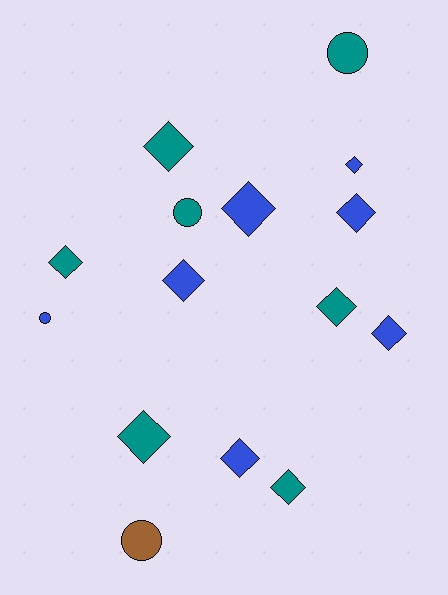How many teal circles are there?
There are 2 teal circles.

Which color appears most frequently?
Blue, with 7 objects.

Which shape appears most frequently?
Diamond, with 11 objects.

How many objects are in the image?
There are 15 objects.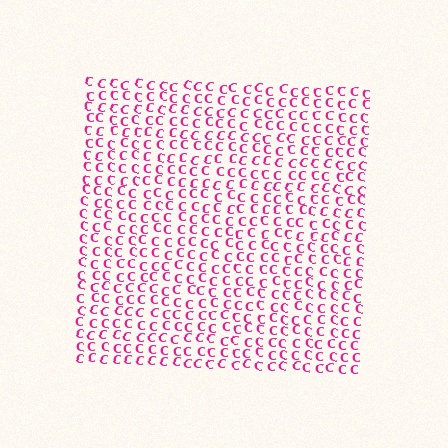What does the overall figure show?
The overall figure shows a square.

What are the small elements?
The small elements are letter C's.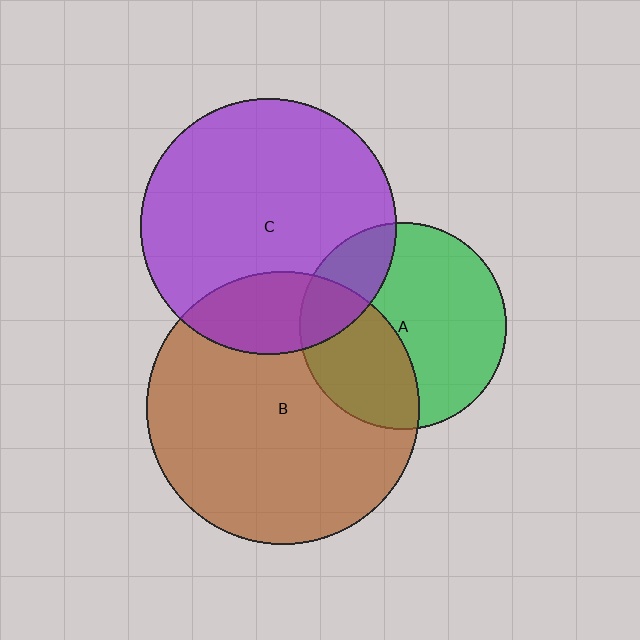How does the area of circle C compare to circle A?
Approximately 1.5 times.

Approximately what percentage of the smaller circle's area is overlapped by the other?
Approximately 20%.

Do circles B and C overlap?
Yes.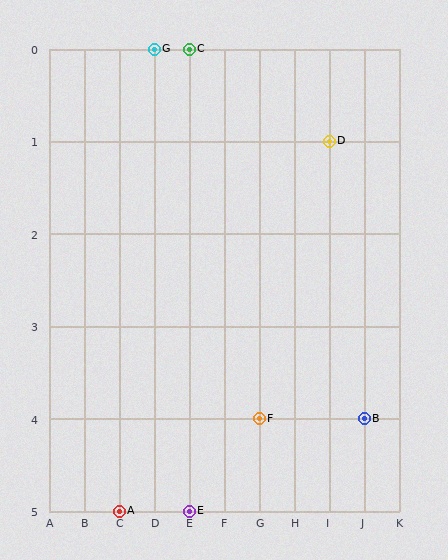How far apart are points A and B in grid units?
Points A and B are 7 columns and 1 row apart (about 7.1 grid units diagonally).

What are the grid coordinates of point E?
Point E is at grid coordinates (E, 5).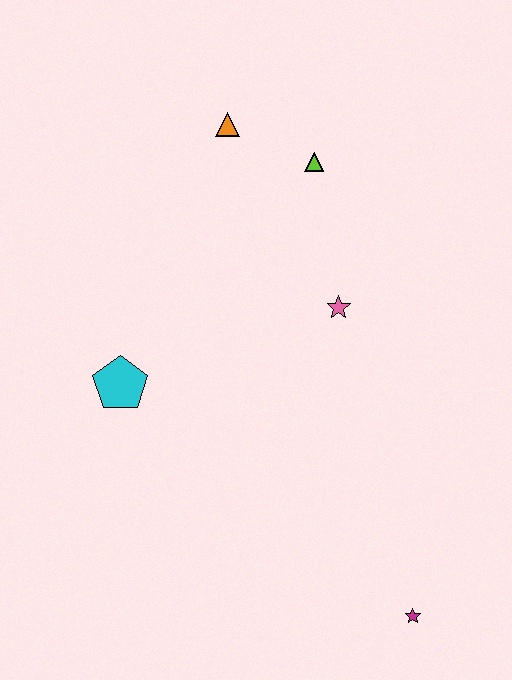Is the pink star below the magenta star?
No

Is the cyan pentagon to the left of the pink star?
Yes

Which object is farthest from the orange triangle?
The magenta star is farthest from the orange triangle.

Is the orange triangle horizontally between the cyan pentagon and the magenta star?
Yes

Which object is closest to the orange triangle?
The lime triangle is closest to the orange triangle.